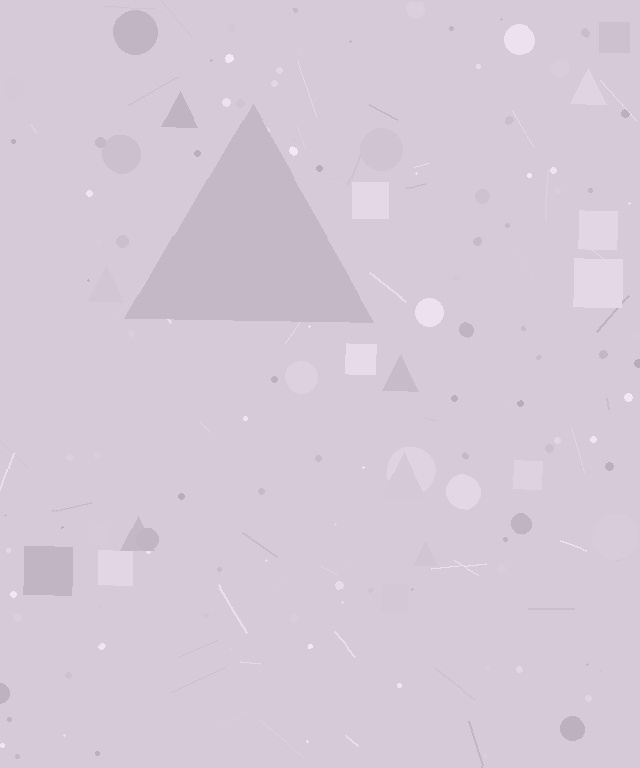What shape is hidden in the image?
A triangle is hidden in the image.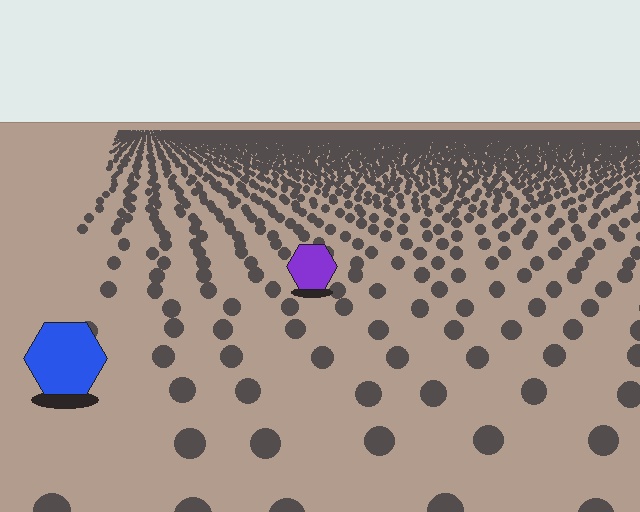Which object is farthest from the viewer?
The purple hexagon is farthest from the viewer. It appears smaller and the ground texture around it is denser.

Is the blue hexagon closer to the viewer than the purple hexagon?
Yes. The blue hexagon is closer — you can tell from the texture gradient: the ground texture is coarser near it.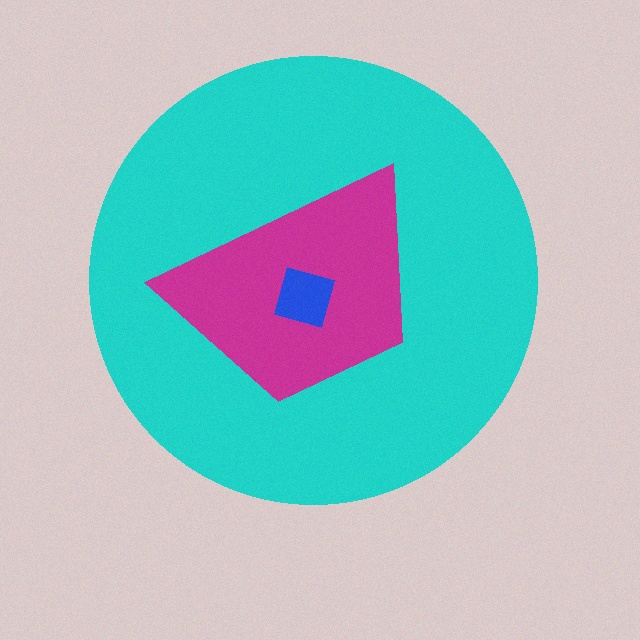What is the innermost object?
The blue diamond.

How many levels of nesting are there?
3.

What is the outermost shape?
The cyan circle.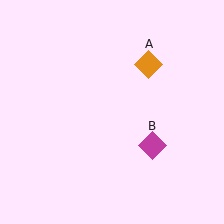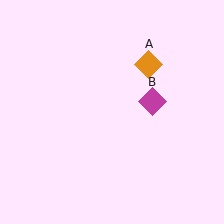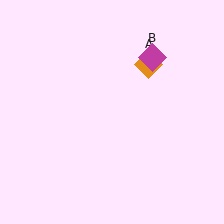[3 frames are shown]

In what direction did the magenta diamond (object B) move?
The magenta diamond (object B) moved up.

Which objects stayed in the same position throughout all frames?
Orange diamond (object A) remained stationary.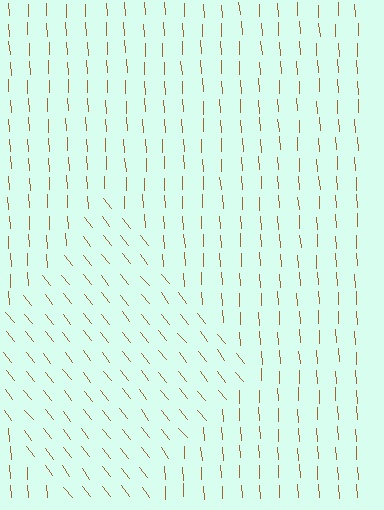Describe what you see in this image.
The image is filled with small brown line segments. A diamond region in the image has lines oriented differently from the surrounding lines, creating a visible texture boundary.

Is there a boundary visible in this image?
Yes, there is a texture boundary formed by a change in line orientation.